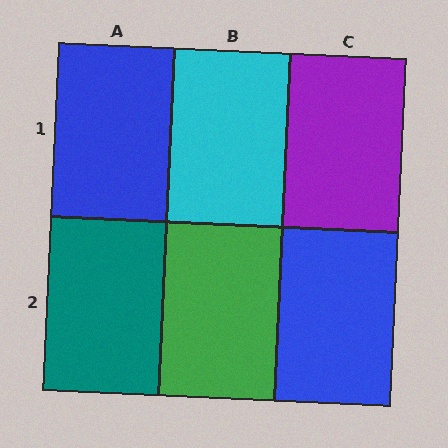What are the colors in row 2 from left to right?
Teal, green, blue.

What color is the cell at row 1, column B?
Cyan.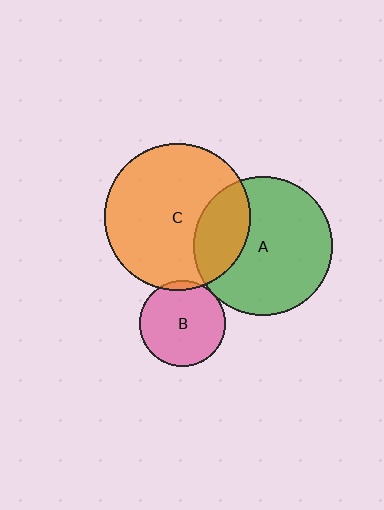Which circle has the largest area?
Circle C (orange).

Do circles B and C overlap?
Yes.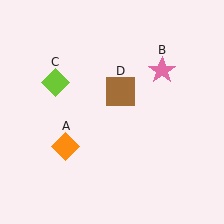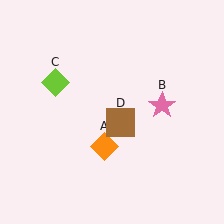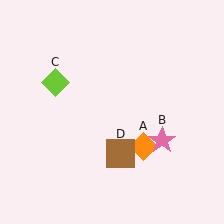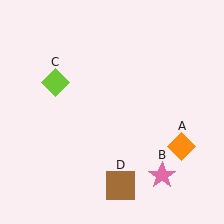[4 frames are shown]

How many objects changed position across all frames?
3 objects changed position: orange diamond (object A), pink star (object B), brown square (object D).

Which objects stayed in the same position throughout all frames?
Lime diamond (object C) remained stationary.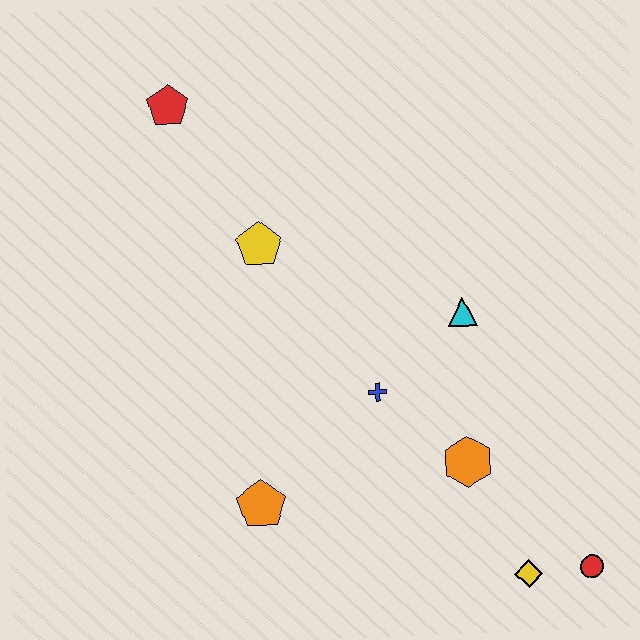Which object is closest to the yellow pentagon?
The red pentagon is closest to the yellow pentagon.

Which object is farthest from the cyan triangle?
The red pentagon is farthest from the cyan triangle.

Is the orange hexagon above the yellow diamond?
Yes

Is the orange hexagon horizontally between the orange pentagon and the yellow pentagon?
No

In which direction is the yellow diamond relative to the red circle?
The yellow diamond is to the left of the red circle.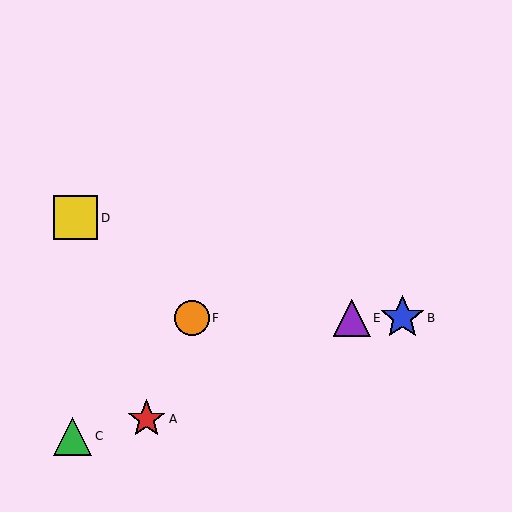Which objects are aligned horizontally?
Objects B, E, F are aligned horizontally.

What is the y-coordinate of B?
Object B is at y≈318.